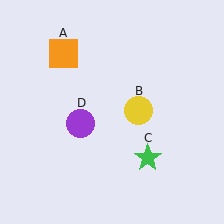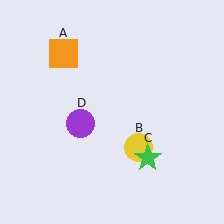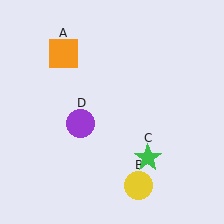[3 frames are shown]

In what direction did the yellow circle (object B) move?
The yellow circle (object B) moved down.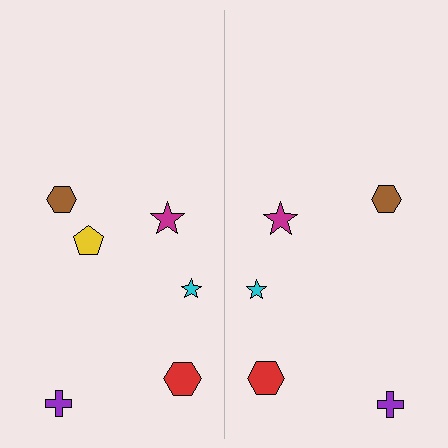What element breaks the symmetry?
A yellow pentagon is missing from the right side.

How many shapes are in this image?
There are 11 shapes in this image.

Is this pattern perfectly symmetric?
No, the pattern is not perfectly symmetric. A yellow pentagon is missing from the right side.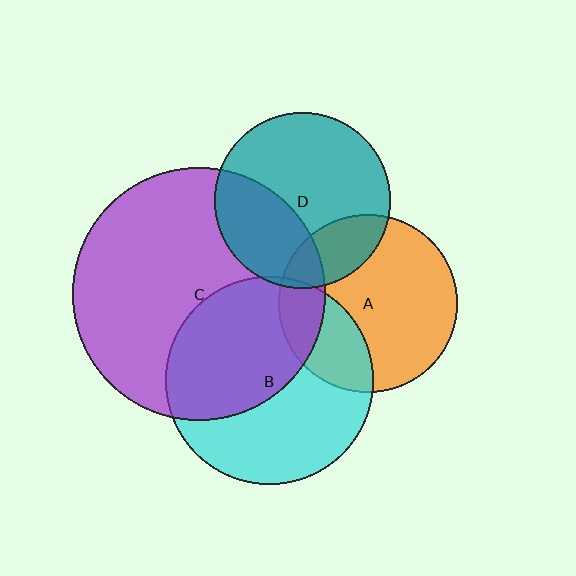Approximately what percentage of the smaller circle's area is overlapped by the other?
Approximately 20%.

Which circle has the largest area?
Circle C (purple).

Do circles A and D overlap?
Yes.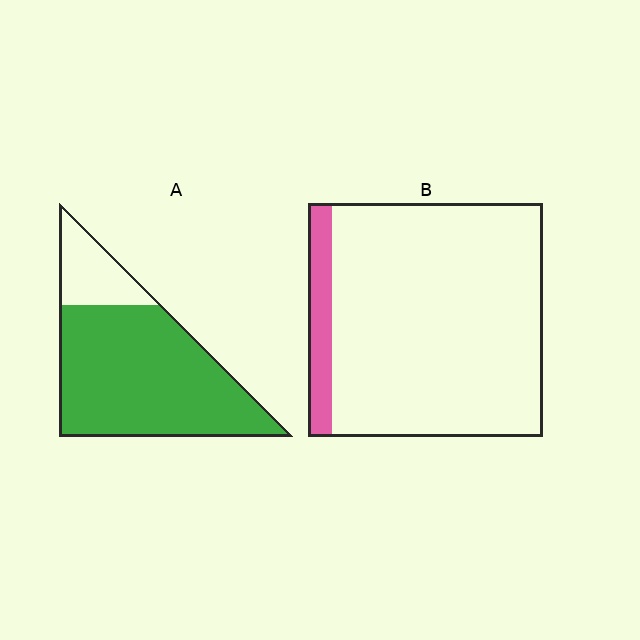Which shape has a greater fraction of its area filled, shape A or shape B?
Shape A.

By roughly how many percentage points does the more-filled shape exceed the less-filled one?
By roughly 70 percentage points (A over B).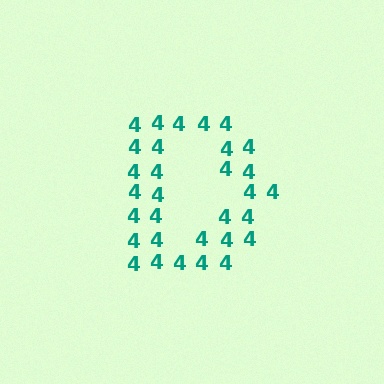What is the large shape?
The large shape is the letter D.